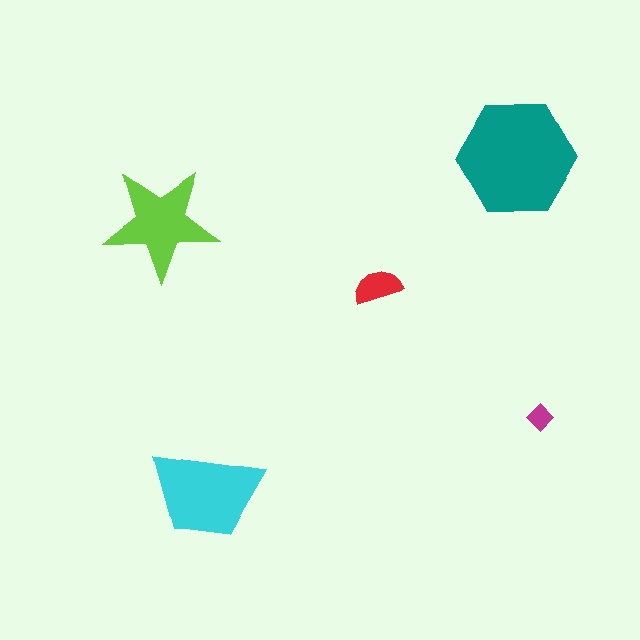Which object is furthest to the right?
The magenta diamond is rightmost.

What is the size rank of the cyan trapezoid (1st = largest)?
2nd.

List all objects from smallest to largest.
The magenta diamond, the red semicircle, the lime star, the cyan trapezoid, the teal hexagon.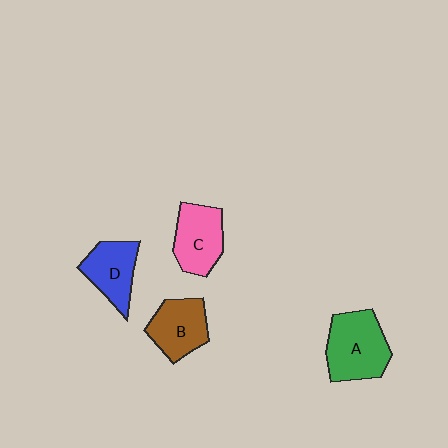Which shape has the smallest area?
Shape D (blue).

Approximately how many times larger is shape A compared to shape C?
Approximately 1.3 times.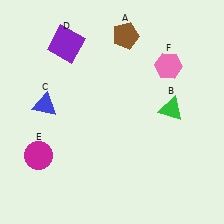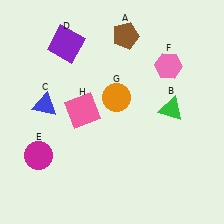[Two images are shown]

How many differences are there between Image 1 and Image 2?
There are 2 differences between the two images.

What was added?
An orange circle (G), a pink square (H) were added in Image 2.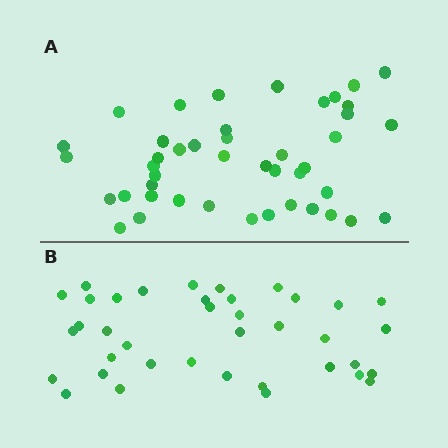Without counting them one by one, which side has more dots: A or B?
Region A (the top region) has more dots.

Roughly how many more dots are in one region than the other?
Region A has about 6 more dots than region B.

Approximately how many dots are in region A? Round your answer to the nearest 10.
About 40 dots. (The exact count is 44, which rounds to 40.)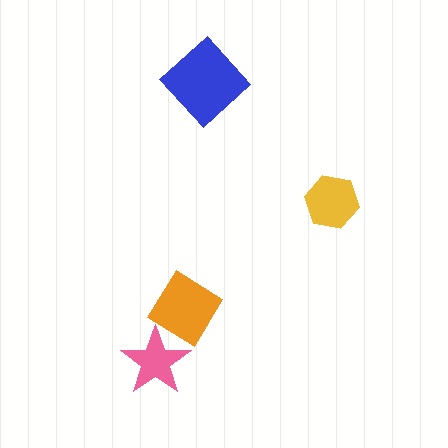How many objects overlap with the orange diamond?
1 object overlaps with the orange diamond.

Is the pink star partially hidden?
No, no other shape covers it.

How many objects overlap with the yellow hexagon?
0 objects overlap with the yellow hexagon.